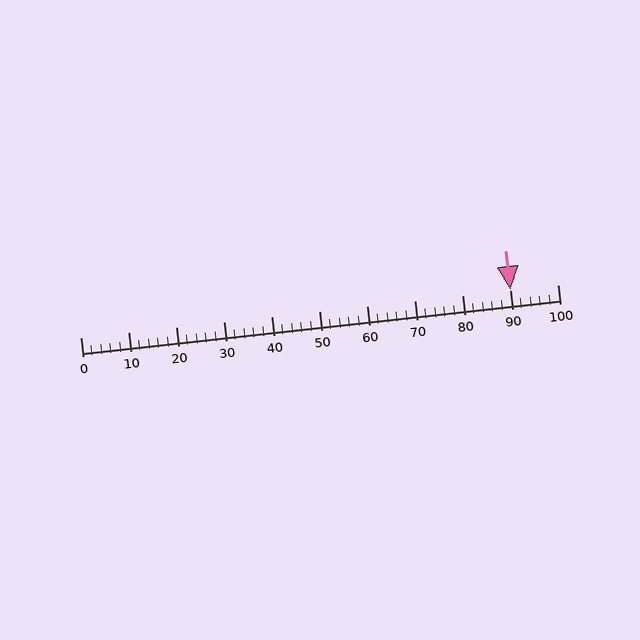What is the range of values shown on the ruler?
The ruler shows values from 0 to 100.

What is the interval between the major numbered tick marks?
The major tick marks are spaced 10 units apart.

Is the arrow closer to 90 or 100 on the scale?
The arrow is closer to 90.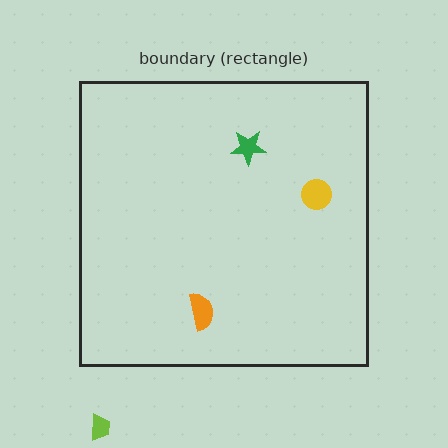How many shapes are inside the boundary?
3 inside, 1 outside.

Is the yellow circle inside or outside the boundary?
Inside.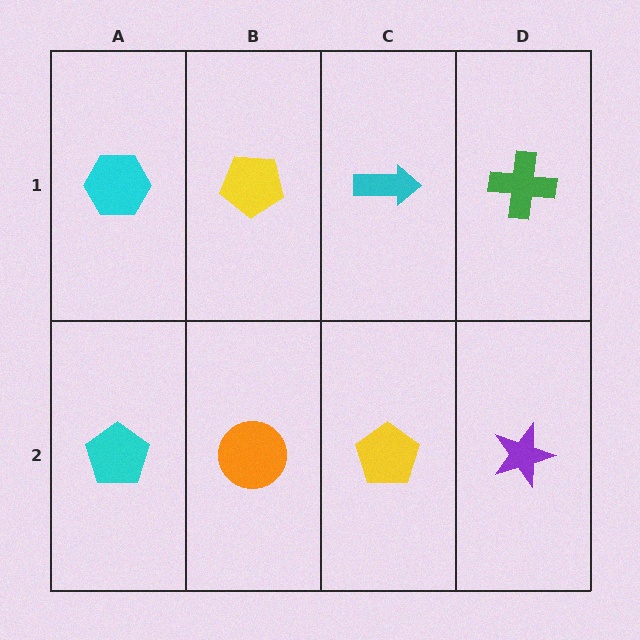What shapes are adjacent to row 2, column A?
A cyan hexagon (row 1, column A), an orange circle (row 2, column B).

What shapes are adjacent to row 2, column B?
A yellow pentagon (row 1, column B), a cyan pentagon (row 2, column A), a yellow pentagon (row 2, column C).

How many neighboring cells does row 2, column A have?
2.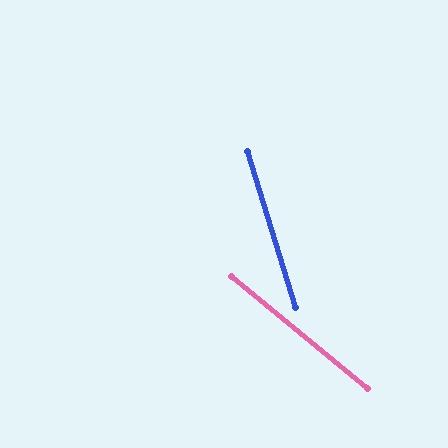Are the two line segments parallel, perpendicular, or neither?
Neither parallel nor perpendicular — they differ by about 33°.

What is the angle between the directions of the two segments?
Approximately 33 degrees.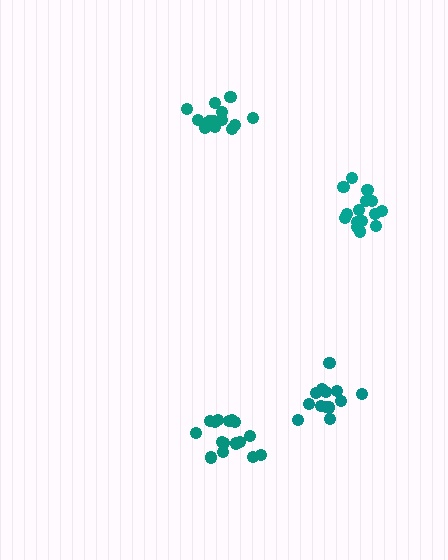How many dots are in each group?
Group 1: 13 dots, Group 2: 16 dots, Group 3: 14 dots, Group 4: 16 dots (59 total).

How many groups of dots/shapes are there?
There are 4 groups.